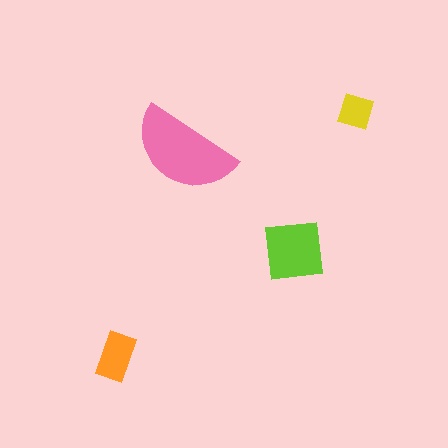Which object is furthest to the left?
The orange rectangle is leftmost.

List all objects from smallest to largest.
The yellow diamond, the orange rectangle, the lime square, the pink semicircle.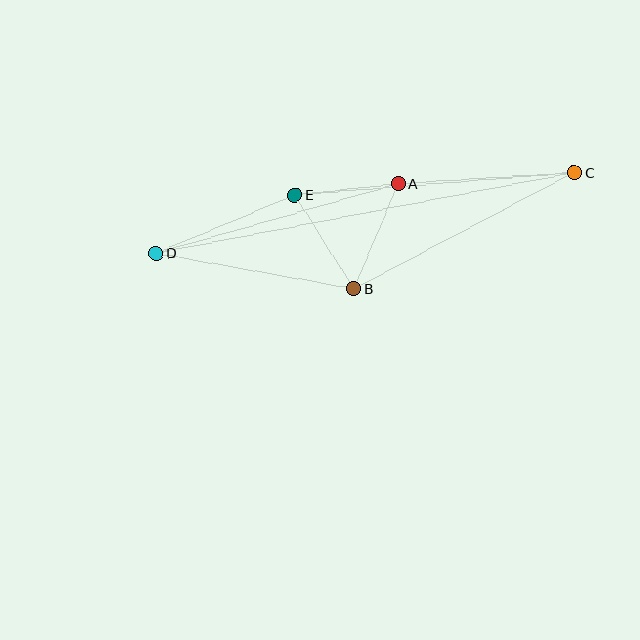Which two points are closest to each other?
Points A and E are closest to each other.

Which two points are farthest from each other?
Points C and D are farthest from each other.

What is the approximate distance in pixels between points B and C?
The distance between B and C is approximately 249 pixels.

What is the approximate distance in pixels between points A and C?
The distance between A and C is approximately 176 pixels.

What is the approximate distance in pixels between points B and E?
The distance between B and E is approximately 111 pixels.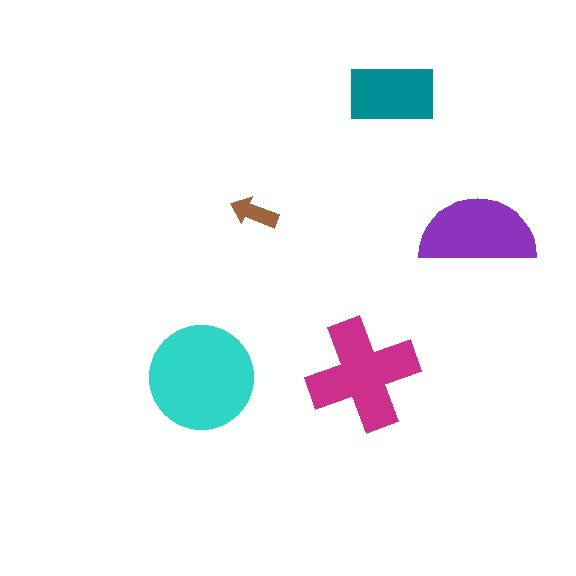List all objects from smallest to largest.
The brown arrow, the teal rectangle, the purple semicircle, the magenta cross, the cyan circle.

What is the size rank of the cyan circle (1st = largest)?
1st.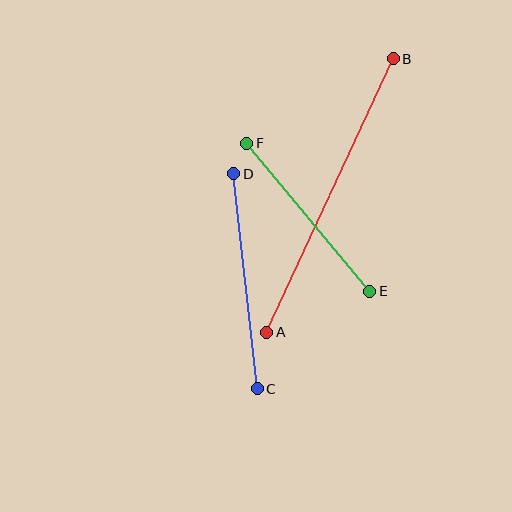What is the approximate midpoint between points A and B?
The midpoint is at approximately (330, 195) pixels.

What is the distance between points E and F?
The distance is approximately 193 pixels.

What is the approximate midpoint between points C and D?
The midpoint is at approximately (245, 281) pixels.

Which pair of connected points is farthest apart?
Points A and B are farthest apart.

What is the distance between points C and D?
The distance is approximately 216 pixels.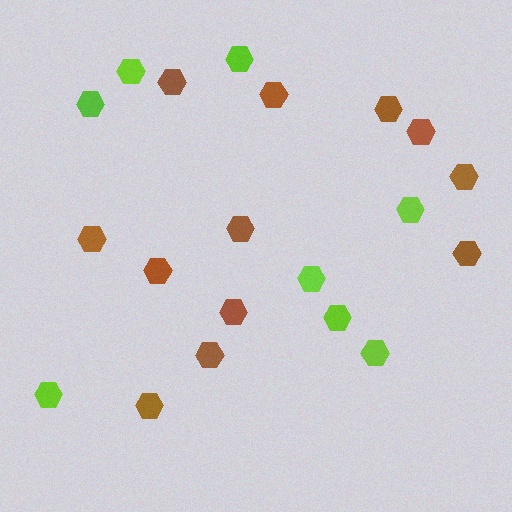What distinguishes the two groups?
There are 2 groups: one group of lime hexagons (8) and one group of brown hexagons (12).